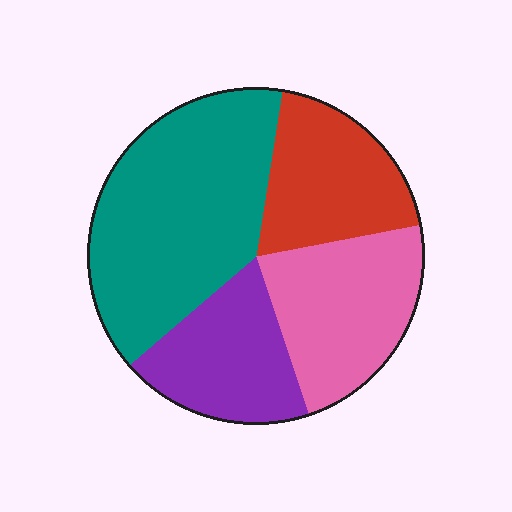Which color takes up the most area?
Teal, at roughly 40%.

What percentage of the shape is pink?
Pink takes up about one quarter (1/4) of the shape.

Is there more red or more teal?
Teal.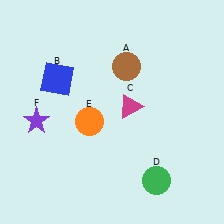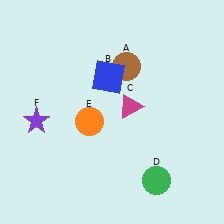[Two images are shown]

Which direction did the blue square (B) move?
The blue square (B) moved right.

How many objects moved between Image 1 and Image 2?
1 object moved between the two images.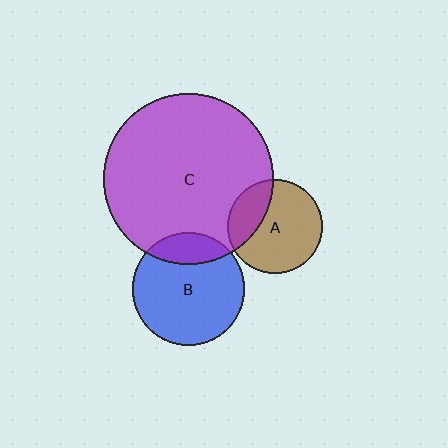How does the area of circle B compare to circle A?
Approximately 1.4 times.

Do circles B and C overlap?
Yes.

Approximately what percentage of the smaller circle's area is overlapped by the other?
Approximately 20%.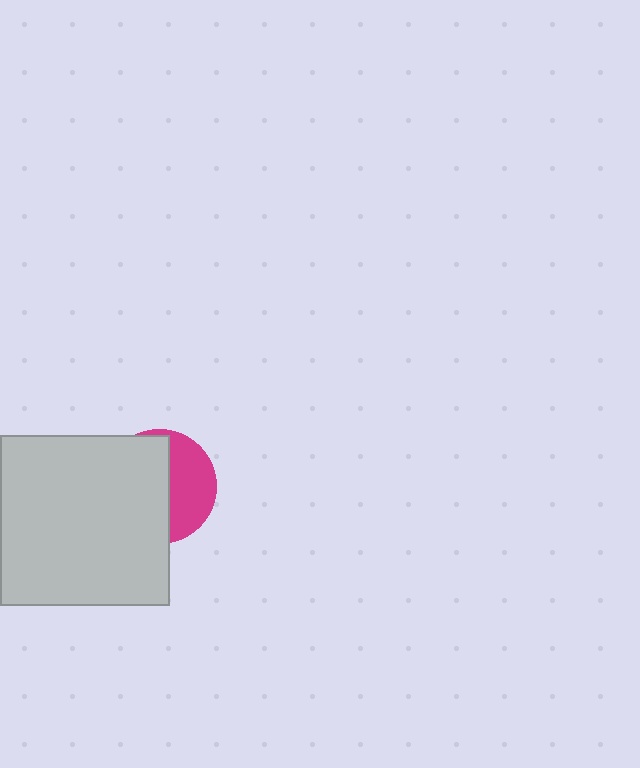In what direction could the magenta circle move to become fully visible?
The magenta circle could move right. That would shift it out from behind the light gray square entirely.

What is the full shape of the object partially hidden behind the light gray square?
The partially hidden object is a magenta circle.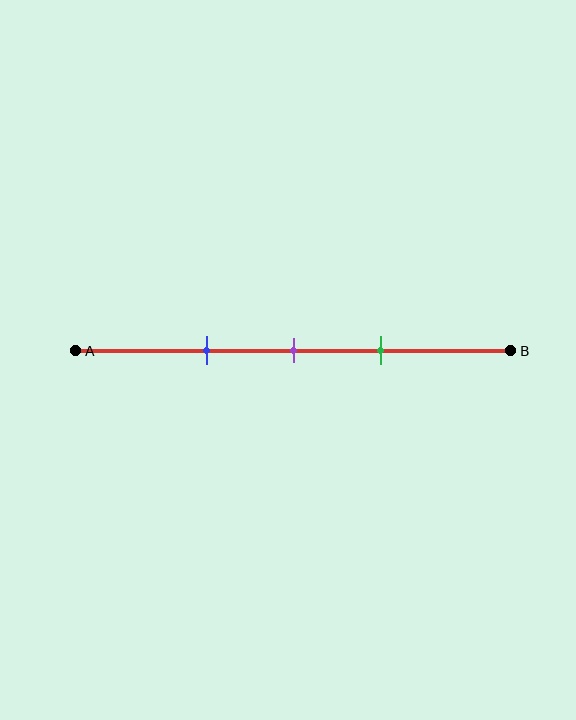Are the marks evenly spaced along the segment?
Yes, the marks are approximately evenly spaced.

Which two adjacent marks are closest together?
The purple and green marks are the closest adjacent pair.